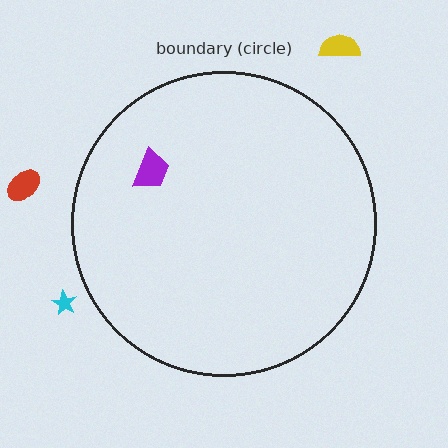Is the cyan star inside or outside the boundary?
Outside.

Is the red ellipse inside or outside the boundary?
Outside.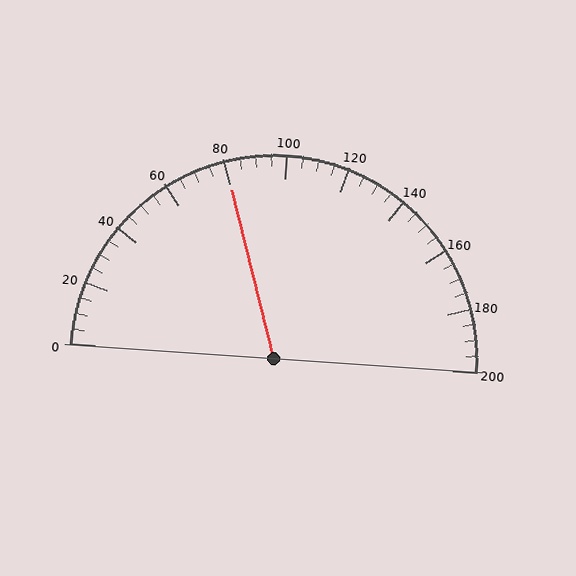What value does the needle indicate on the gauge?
The needle indicates approximately 80.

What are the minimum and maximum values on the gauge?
The gauge ranges from 0 to 200.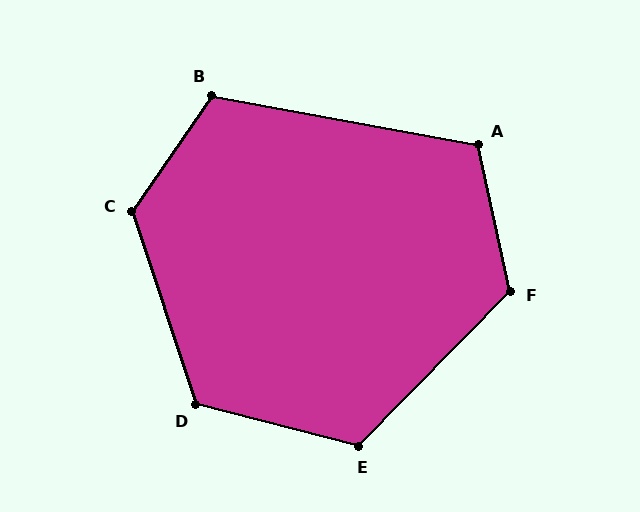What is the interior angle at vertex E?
Approximately 120 degrees (obtuse).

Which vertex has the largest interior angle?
C, at approximately 127 degrees.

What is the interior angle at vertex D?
Approximately 123 degrees (obtuse).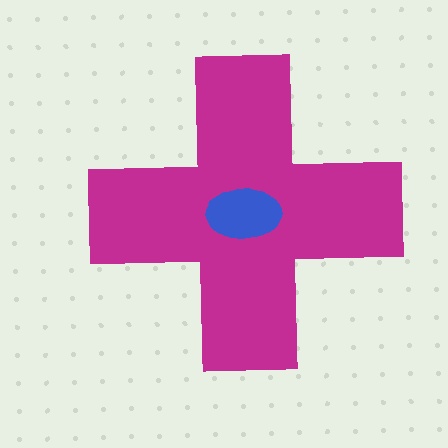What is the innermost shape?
The blue ellipse.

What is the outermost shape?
The magenta cross.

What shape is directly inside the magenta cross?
The blue ellipse.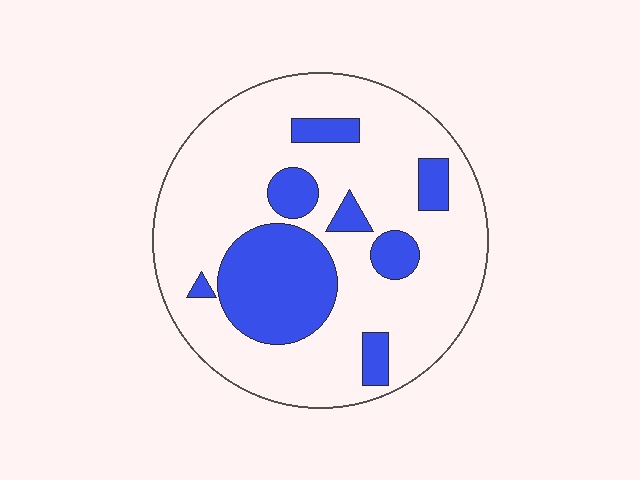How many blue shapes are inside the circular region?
8.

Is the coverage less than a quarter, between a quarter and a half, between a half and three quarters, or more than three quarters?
Less than a quarter.